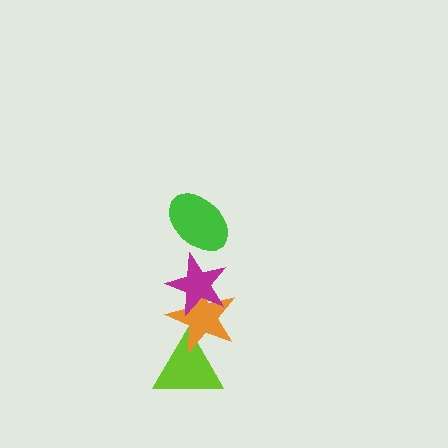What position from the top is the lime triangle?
The lime triangle is 4th from the top.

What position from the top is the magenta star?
The magenta star is 2nd from the top.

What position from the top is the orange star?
The orange star is 3rd from the top.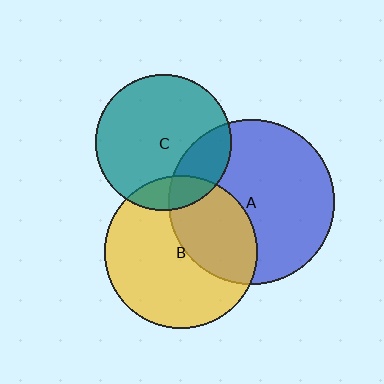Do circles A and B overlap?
Yes.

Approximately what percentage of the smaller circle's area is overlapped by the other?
Approximately 35%.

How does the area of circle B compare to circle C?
Approximately 1.3 times.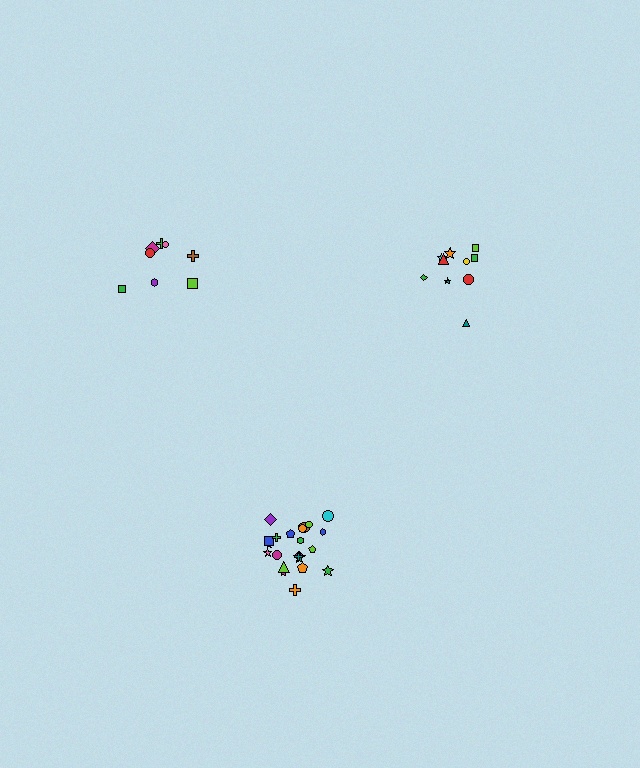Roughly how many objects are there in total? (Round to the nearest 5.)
Roughly 40 objects in total.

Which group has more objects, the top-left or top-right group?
The top-right group.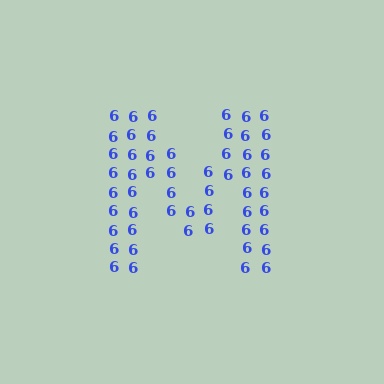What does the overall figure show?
The overall figure shows the letter M.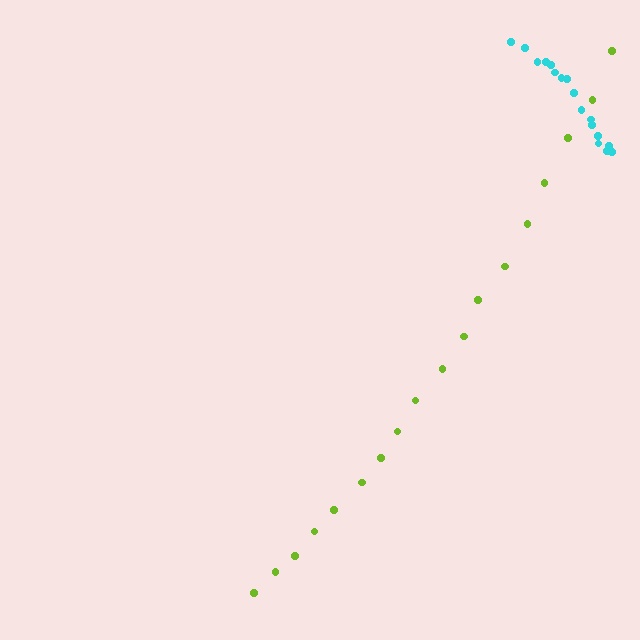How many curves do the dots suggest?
There are 2 distinct paths.